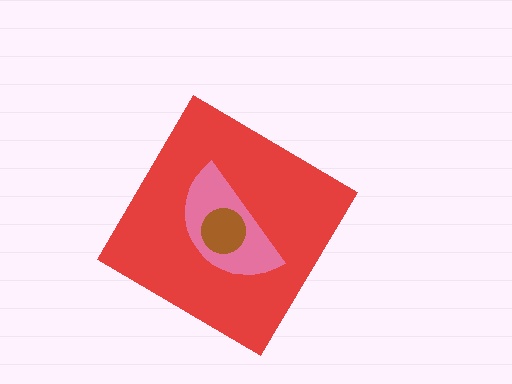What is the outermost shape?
The red diamond.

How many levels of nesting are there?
3.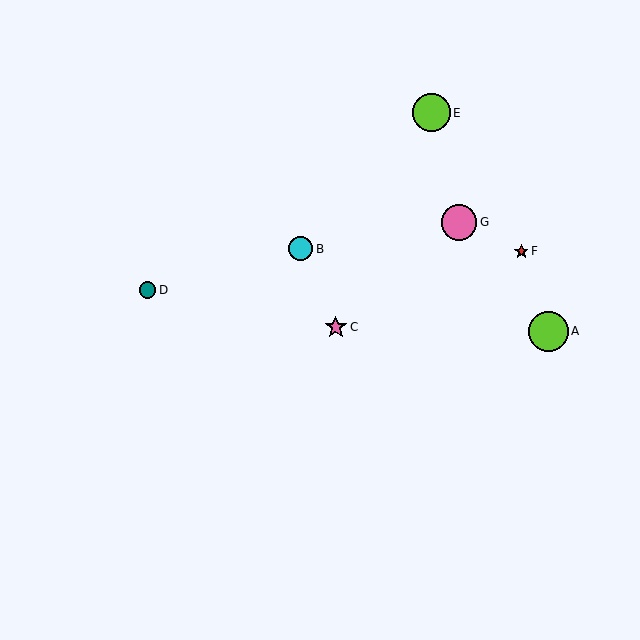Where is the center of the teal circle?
The center of the teal circle is at (148, 290).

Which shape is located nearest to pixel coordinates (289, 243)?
The cyan circle (labeled B) at (301, 249) is nearest to that location.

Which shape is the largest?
The lime circle (labeled A) is the largest.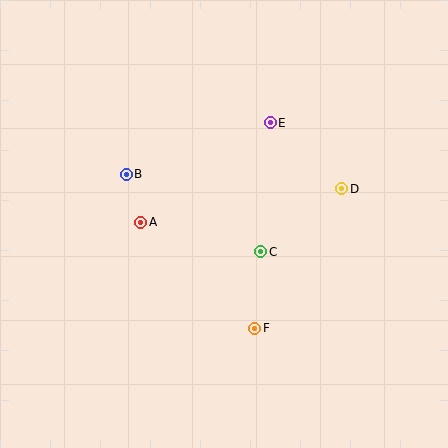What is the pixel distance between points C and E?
The distance between C and E is 129 pixels.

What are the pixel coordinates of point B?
Point B is at (126, 174).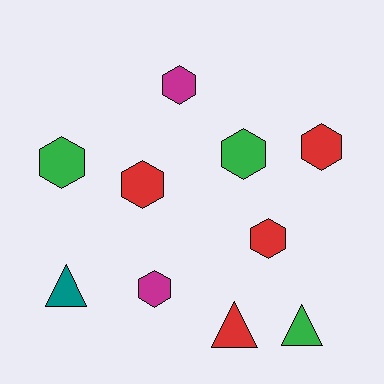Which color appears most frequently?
Red, with 4 objects.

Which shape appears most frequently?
Hexagon, with 7 objects.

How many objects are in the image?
There are 10 objects.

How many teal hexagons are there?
There are no teal hexagons.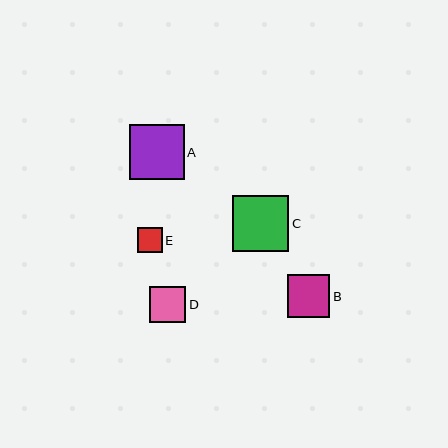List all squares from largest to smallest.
From largest to smallest: C, A, B, D, E.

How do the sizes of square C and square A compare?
Square C and square A are approximately the same size.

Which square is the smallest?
Square E is the smallest with a size of approximately 25 pixels.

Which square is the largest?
Square C is the largest with a size of approximately 56 pixels.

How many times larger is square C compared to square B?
Square C is approximately 1.3 times the size of square B.